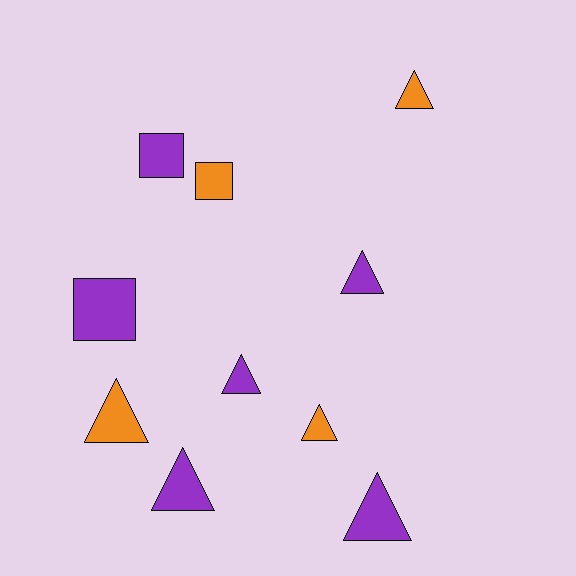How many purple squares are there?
There are 2 purple squares.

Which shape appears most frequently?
Triangle, with 7 objects.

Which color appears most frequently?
Purple, with 6 objects.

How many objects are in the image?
There are 10 objects.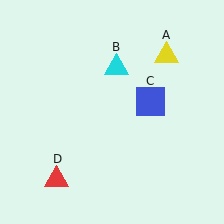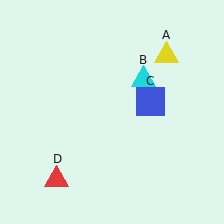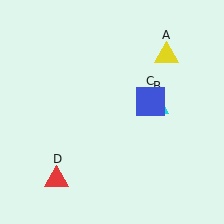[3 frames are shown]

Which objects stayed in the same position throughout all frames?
Yellow triangle (object A) and blue square (object C) and red triangle (object D) remained stationary.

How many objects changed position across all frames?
1 object changed position: cyan triangle (object B).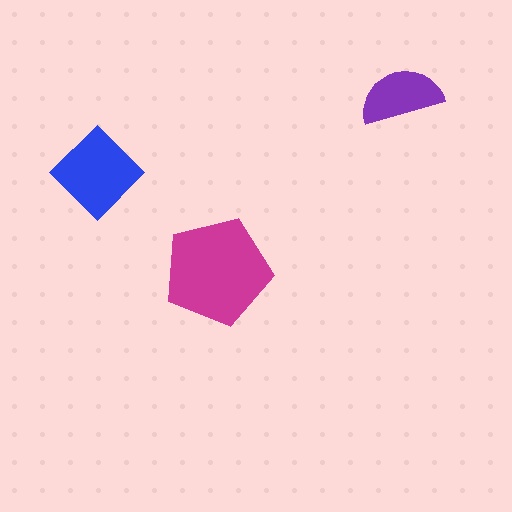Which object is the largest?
The magenta pentagon.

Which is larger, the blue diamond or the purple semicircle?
The blue diamond.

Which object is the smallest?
The purple semicircle.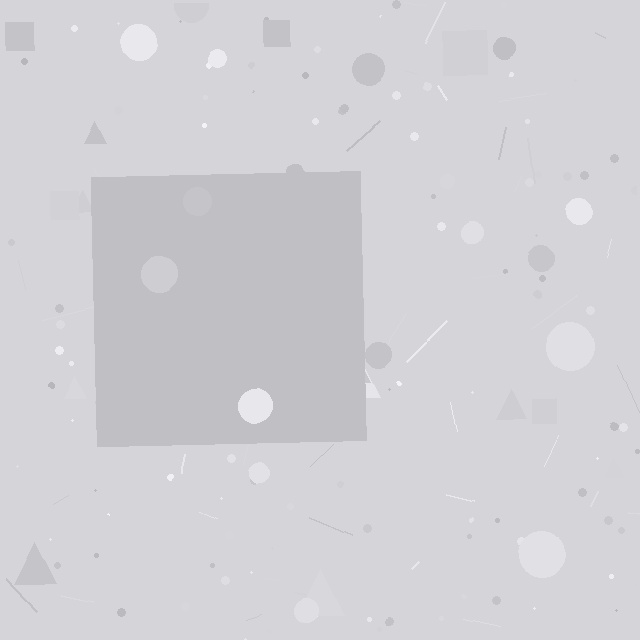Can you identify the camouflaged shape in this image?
The camouflaged shape is a square.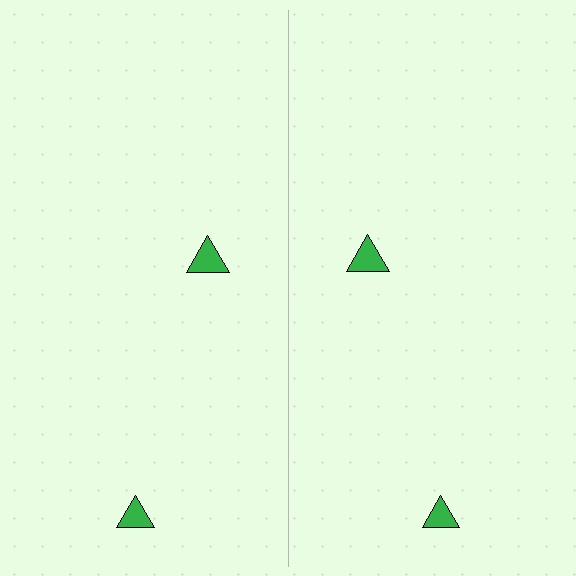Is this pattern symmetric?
Yes, this pattern has bilateral (reflection) symmetry.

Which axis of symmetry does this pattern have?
The pattern has a vertical axis of symmetry running through the center of the image.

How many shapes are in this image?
There are 4 shapes in this image.